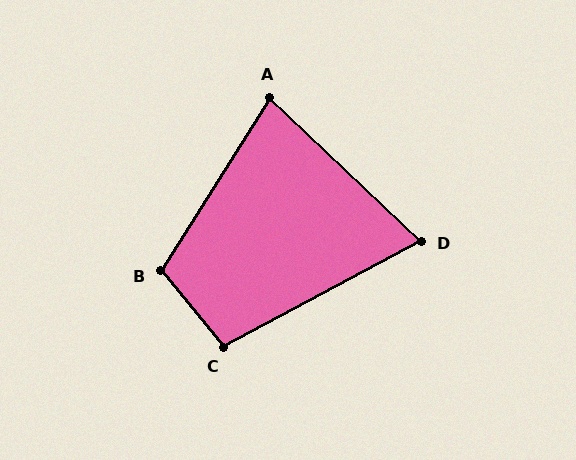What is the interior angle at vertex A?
Approximately 79 degrees (acute).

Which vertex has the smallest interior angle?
D, at approximately 72 degrees.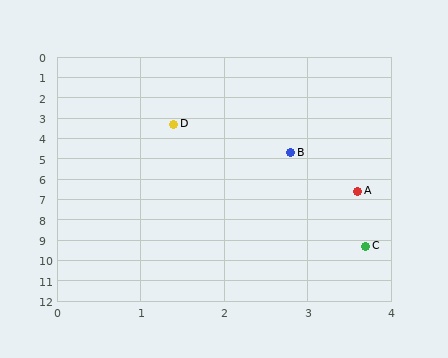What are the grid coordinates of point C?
Point C is at approximately (3.7, 9.3).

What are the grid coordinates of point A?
Point A is at approximately (3.6, 6.6).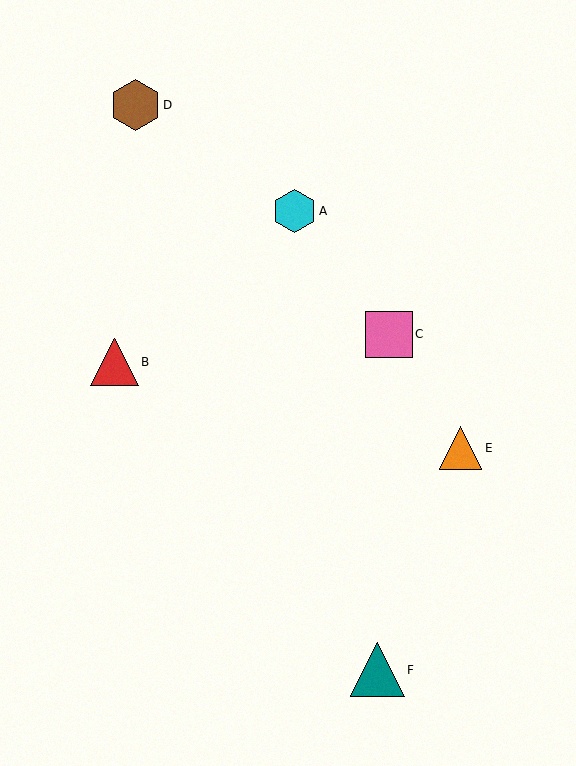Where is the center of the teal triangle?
The center of the teal triangle is at (377, 670).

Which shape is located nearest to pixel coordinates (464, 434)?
The orange triangle (labeled E) at (460, 448) is nearest to that location.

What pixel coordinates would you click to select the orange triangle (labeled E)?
Click at (460, 448) to select the orange triangle E.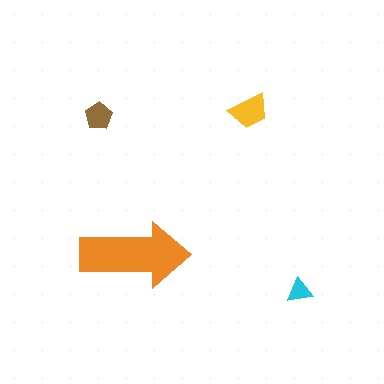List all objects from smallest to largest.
The cyan triangle, the brown pentagon, the yellow trapezoid, the orange arrow.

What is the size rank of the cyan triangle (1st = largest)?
4th.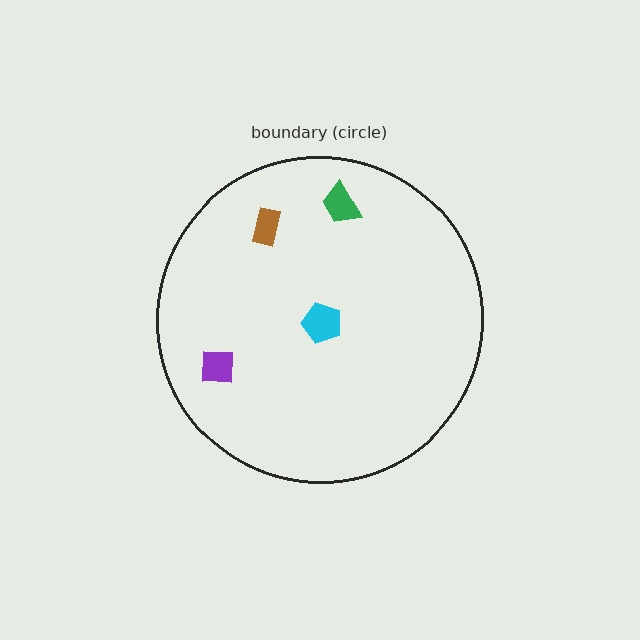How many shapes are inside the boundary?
4 inside, 0 outside.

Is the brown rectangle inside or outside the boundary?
Inside.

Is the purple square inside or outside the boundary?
Inside.